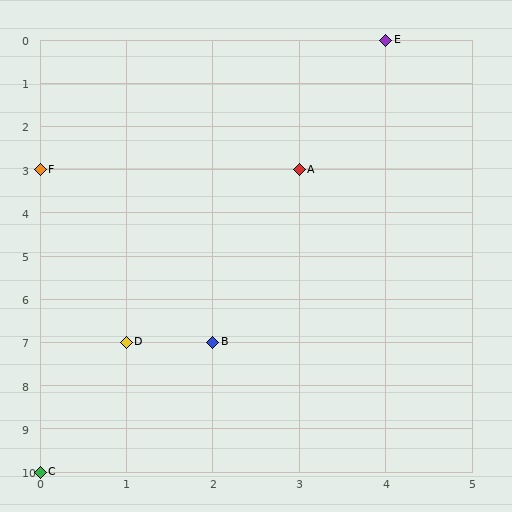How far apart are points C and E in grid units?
Points C and E are 4 columns and 10 rows apart (about 10.8 grid units diagonally).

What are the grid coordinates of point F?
Point F is at grid coordinates (0, 3).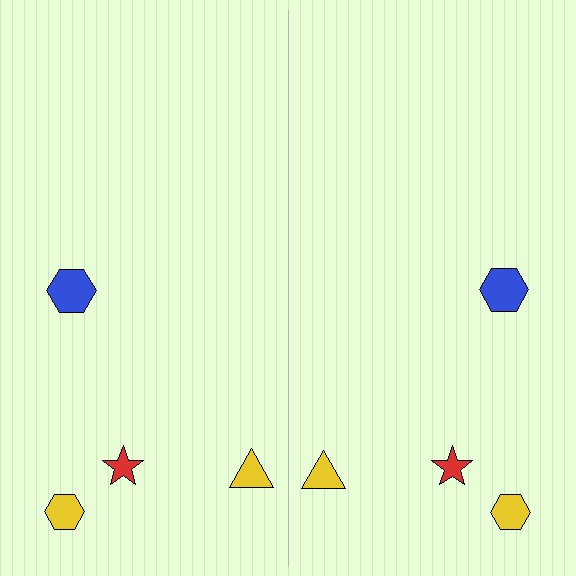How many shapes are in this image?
There are 8 shapes in this image.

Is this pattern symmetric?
Yes, this pattern has bilateral (reflection) symmetry.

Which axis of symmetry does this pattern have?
The pattern has a vertical axis of symmetry running through the center of the image.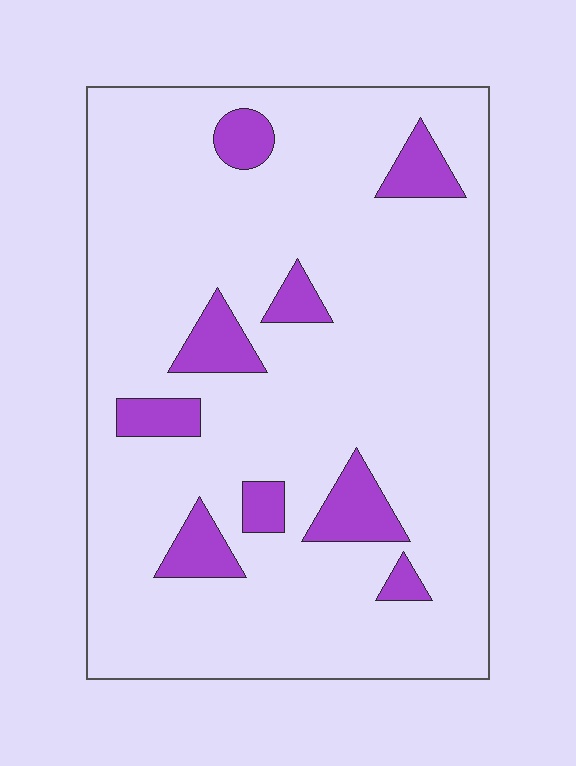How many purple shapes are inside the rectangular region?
9.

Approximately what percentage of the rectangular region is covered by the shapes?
Approximately 10%.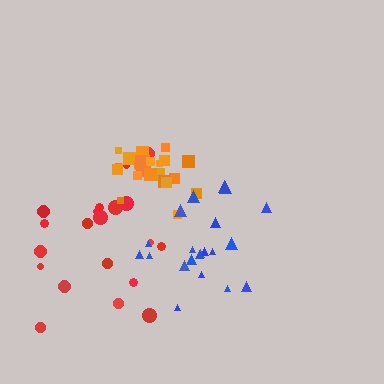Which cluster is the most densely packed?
Orange.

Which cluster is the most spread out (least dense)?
Red.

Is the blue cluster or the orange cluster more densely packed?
Orange.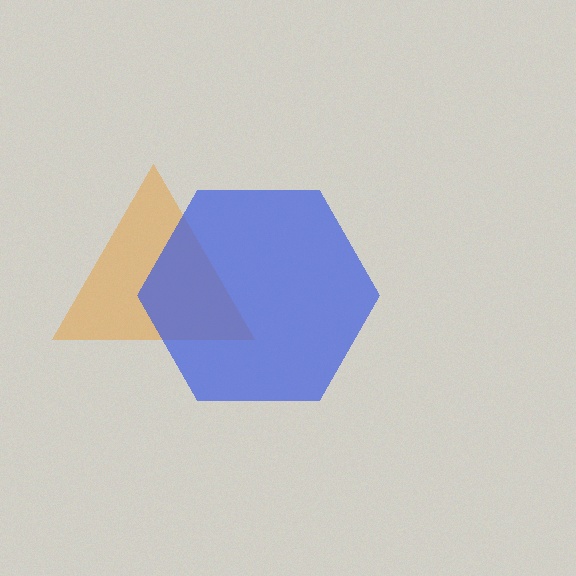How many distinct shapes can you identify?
There are 2 distinct shapes: an orange triangle, a blue hexagon.